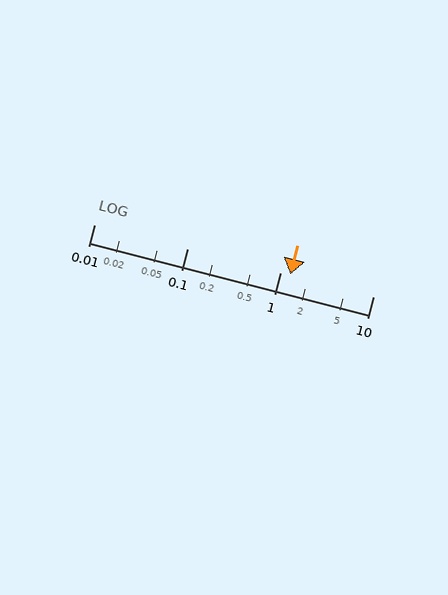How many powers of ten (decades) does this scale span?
The scale spans 3 decades, from 0.01 to 10.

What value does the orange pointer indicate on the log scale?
The pointer indicates approximately 1.3.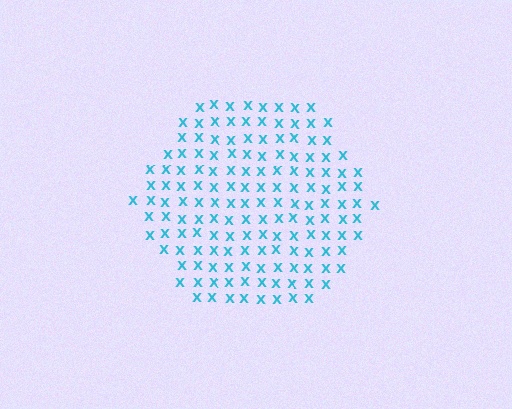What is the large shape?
The large shape is a hexagon.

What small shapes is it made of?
It is made of small letter X's.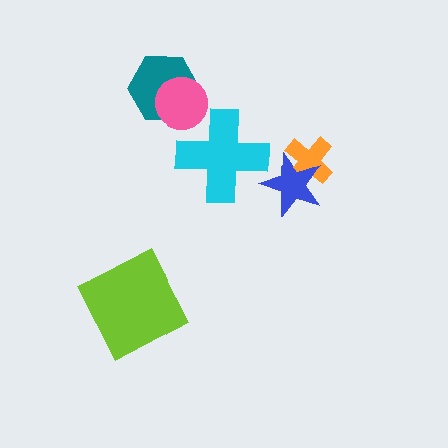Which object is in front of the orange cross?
The blue star is in front of the orange cross.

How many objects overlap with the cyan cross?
0 objects overlap with the cyan cross.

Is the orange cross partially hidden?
Yes, it is partially covered by another shape.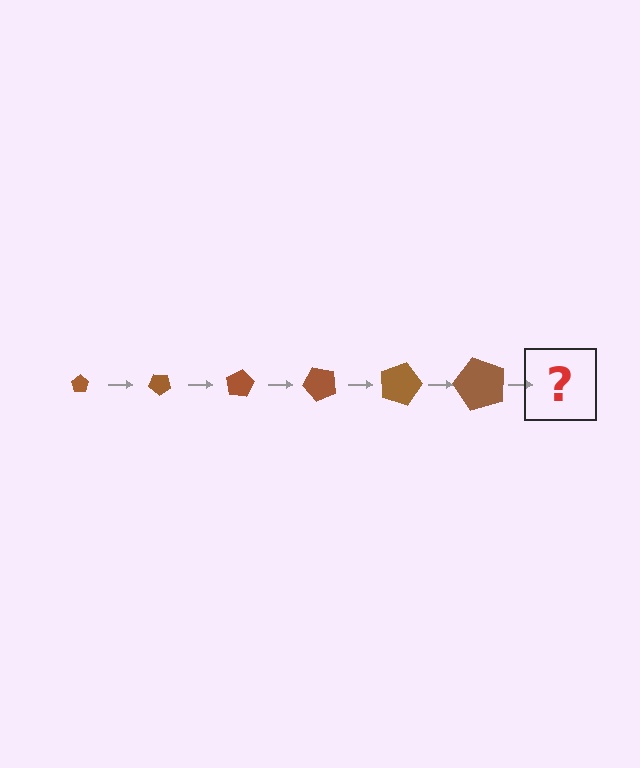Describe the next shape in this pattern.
It should be a pentagon, larger than the previous one and rotated 240 degrees from the start.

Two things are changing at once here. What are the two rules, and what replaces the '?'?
The two rules are that the pentagon grows larger each step and it rotates 40 degrees each step. The '?' should be a pentagon, larger than the previous one and rotated 240 degrees from the start.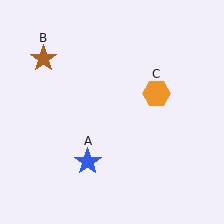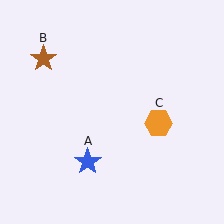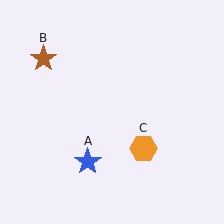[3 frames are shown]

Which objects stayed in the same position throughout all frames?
Blue star (object A) and brown star (object B) remained stationary.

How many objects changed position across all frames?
1 object changed position: orange hexagon (object C).